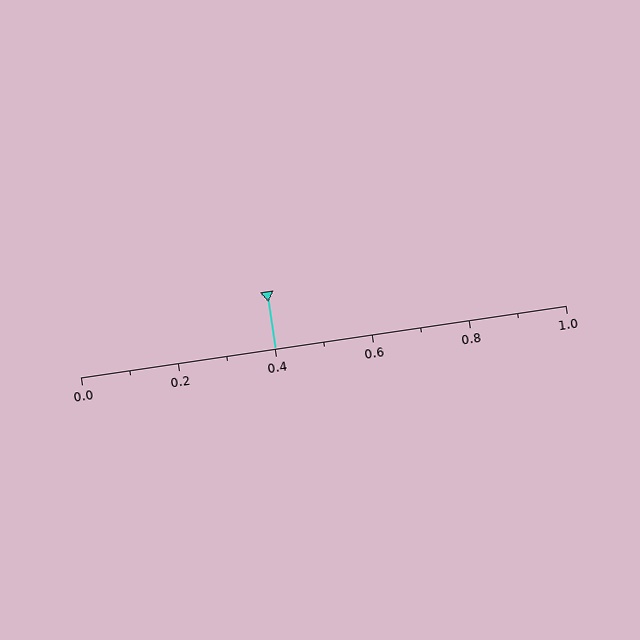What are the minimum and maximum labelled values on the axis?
The axis runs from 0.0 to 1.0.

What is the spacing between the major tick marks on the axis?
The major ticks are spaced 0.2 apart.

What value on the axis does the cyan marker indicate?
The marker indicates approximately 0.4.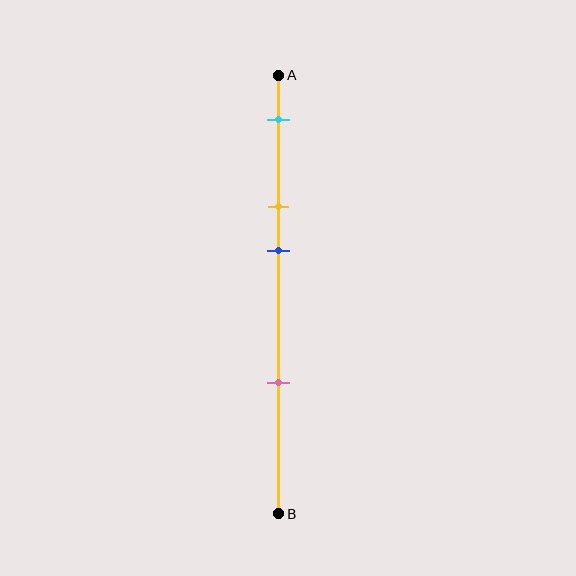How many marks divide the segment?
There are 4 marks dividing the segment.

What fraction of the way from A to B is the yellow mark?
The yellow mark is approximately 30% (0.3) of the way from A to B.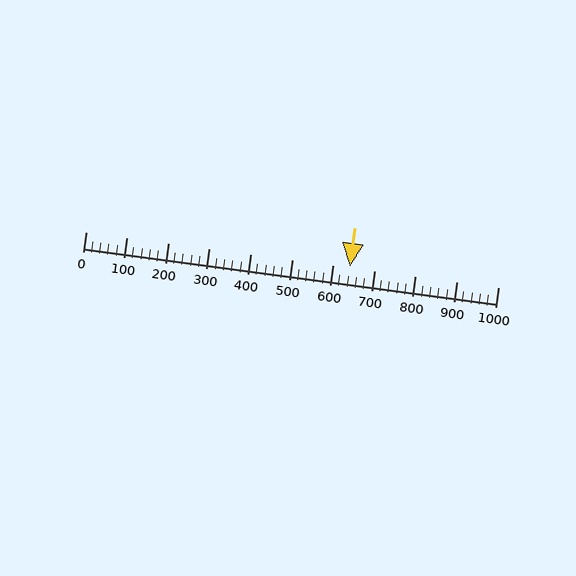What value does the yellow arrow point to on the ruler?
The yellow arrow points to approximately 640.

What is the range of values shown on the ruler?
The ruler shows values from 0 to 1000.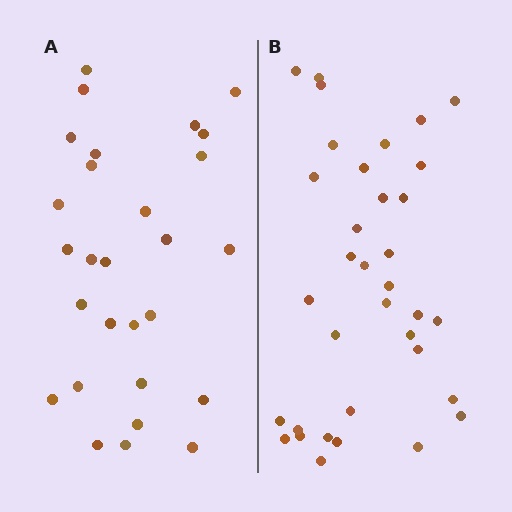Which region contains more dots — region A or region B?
Region B (the right region) has more dots.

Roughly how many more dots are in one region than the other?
Region B has roughly 8 or so more dots than region A.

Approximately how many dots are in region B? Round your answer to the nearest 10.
About 40 dots. (The exact count is 35, which rounds to 40.)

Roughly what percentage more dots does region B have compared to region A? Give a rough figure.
About 25% more.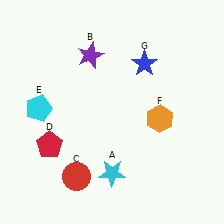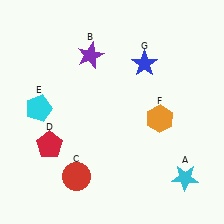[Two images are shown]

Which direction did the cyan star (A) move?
The cyan star (A) moved right.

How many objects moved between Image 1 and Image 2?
1 object moved between the two images.